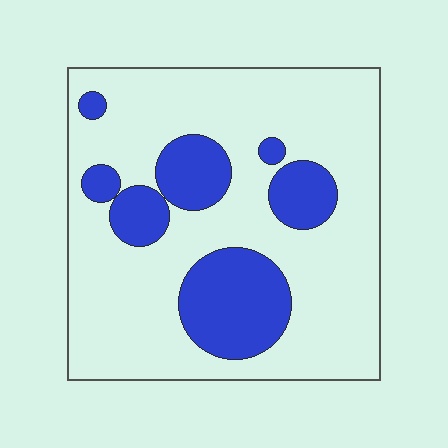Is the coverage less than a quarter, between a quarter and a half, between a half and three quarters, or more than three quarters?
Less than a quarter.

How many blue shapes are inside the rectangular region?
7.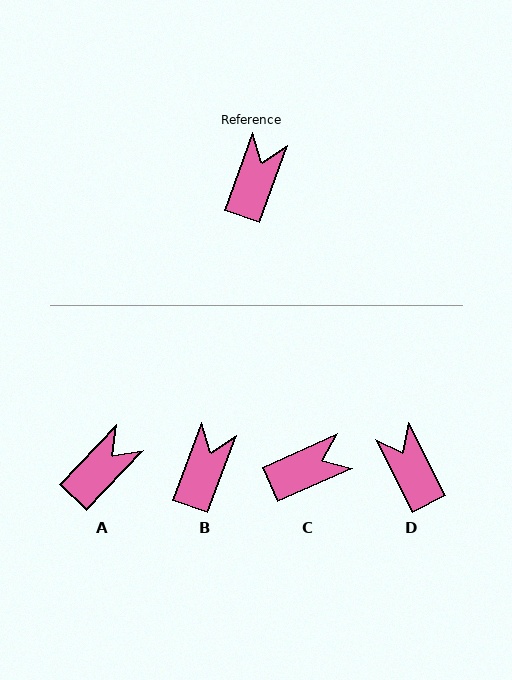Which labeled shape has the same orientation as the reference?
B.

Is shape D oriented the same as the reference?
No, it is off by about 47 degrees.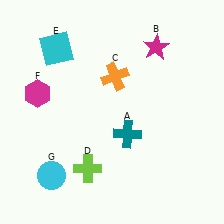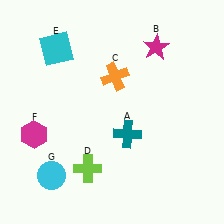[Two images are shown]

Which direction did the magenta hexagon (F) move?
The magenta hexagon (F) moved down.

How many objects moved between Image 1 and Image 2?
1 object moved between the two images.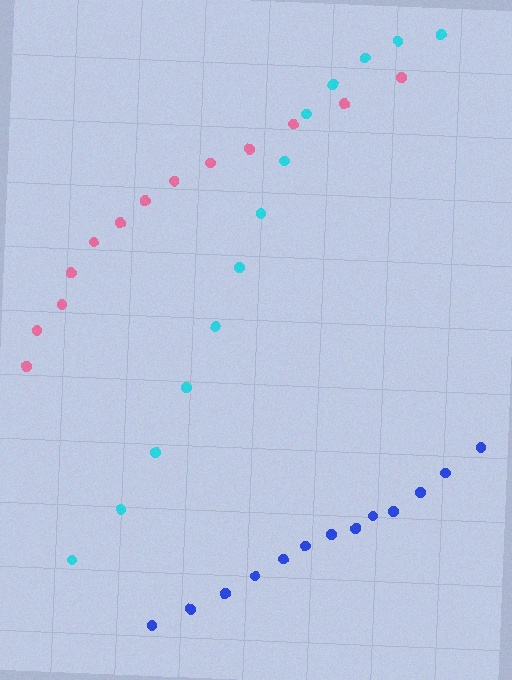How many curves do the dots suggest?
There are 3 distinct paths.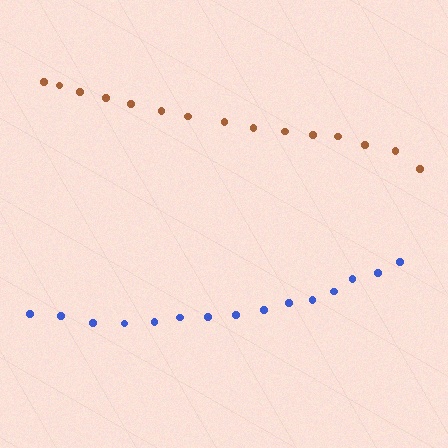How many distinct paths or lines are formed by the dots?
There are 2 distinct paths.